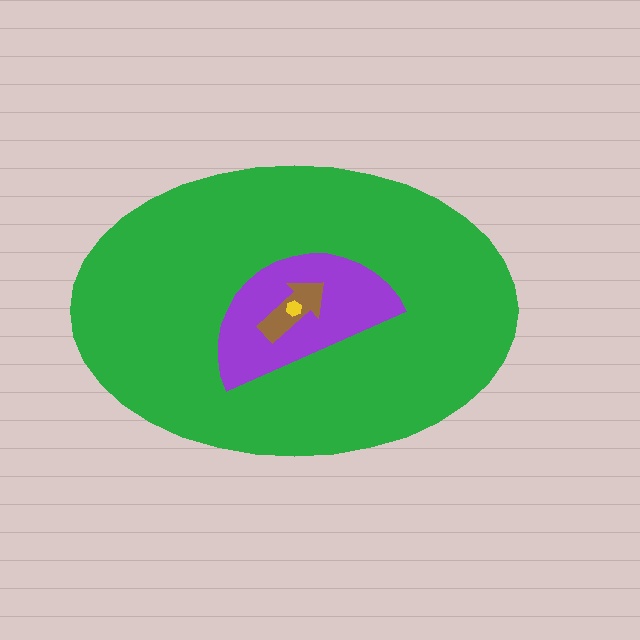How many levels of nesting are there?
4.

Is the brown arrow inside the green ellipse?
Yes.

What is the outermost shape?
The green ellipse.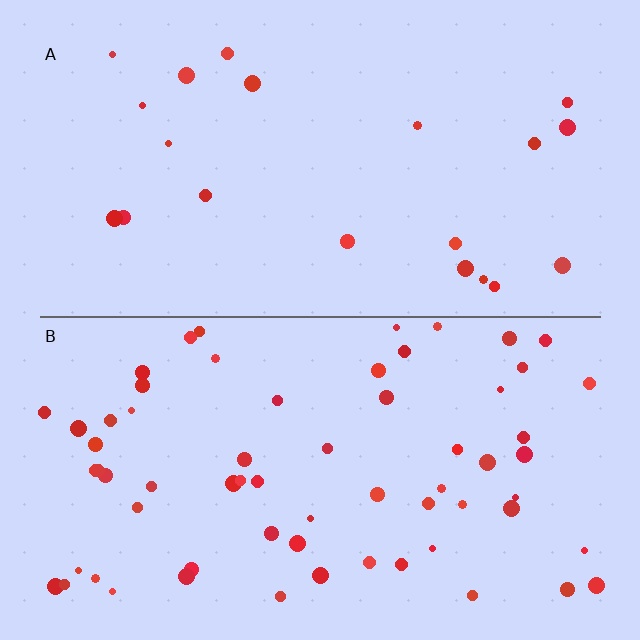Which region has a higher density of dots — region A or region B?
B (the bottom).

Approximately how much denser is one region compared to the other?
Approximately 3.1× — region B over region A.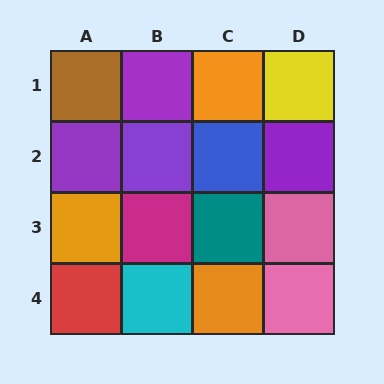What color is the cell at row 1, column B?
Purple.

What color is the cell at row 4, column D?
Pink.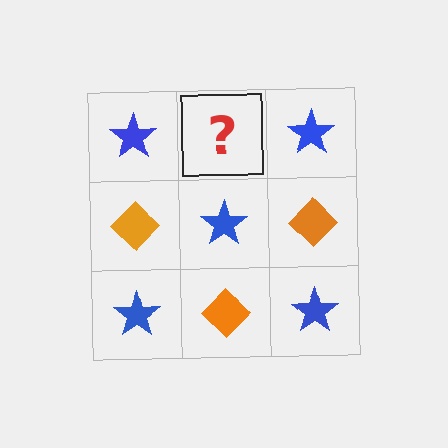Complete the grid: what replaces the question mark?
The question mark should be replaced with an orange diamond.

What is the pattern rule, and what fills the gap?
The rule is that it alternates blue star and orange diamond in a checkerboard pattern. The gap should be filled with an orange diamond.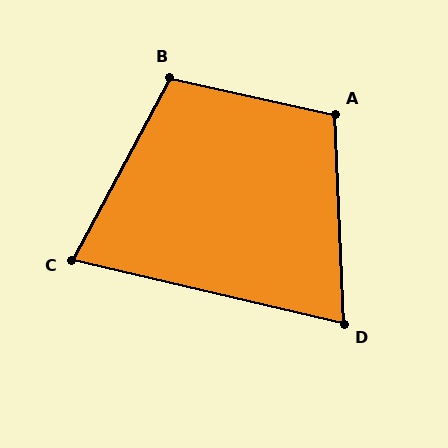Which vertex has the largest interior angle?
B, at approximately 105 degrees.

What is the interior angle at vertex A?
Approximately 105 degrees (obtuse).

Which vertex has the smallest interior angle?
D, at approximately 75 degrees.